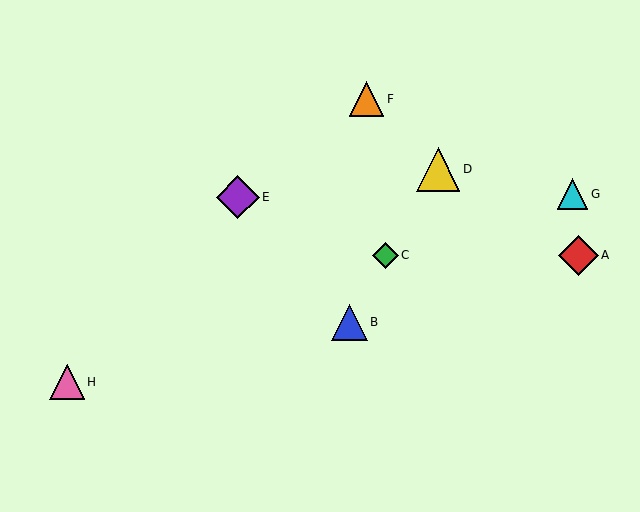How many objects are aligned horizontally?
2 objects (A, C) are aligned horizontally.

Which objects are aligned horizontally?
Objects A, C are aligned horizontally.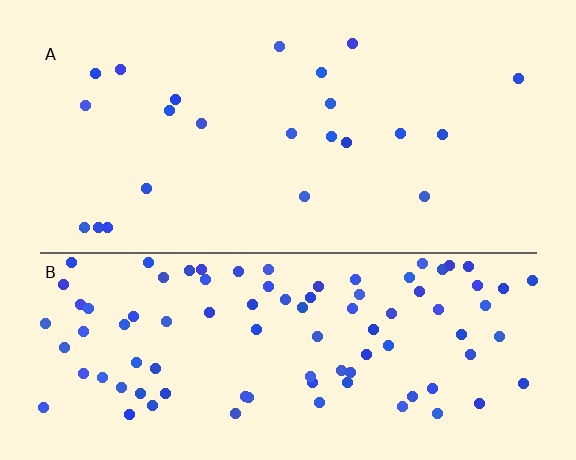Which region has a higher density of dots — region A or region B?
B (the bottom).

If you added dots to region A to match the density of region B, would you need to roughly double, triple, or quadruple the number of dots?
Approximately quadruple.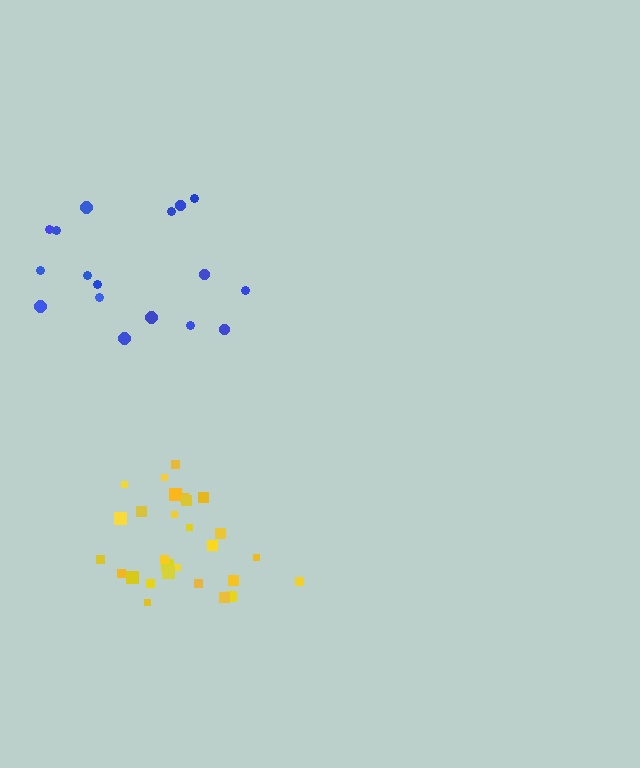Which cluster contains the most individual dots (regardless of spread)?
Yellow (28).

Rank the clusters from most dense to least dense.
yellow, blue.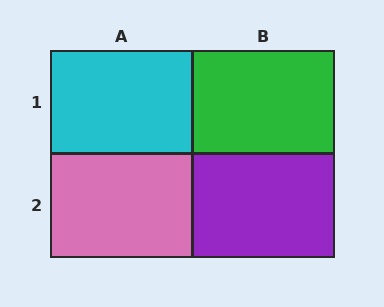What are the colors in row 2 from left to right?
Pink, purple.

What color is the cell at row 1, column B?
Green.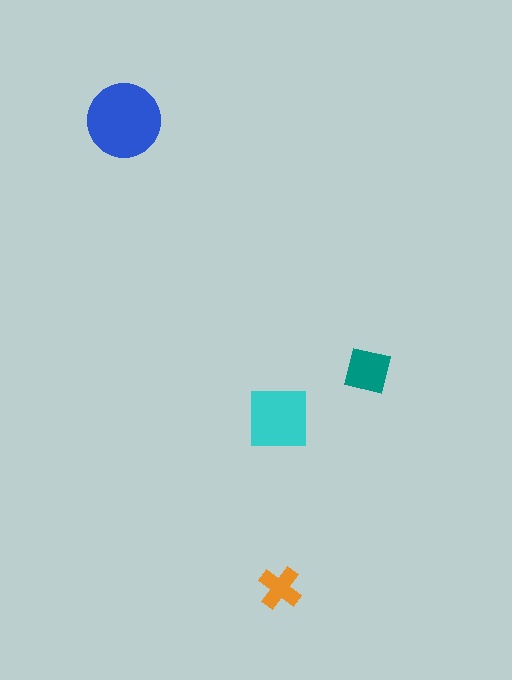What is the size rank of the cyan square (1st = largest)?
2nd.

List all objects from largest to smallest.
The blue circle, the cyan square, the teal square, the orange cross.